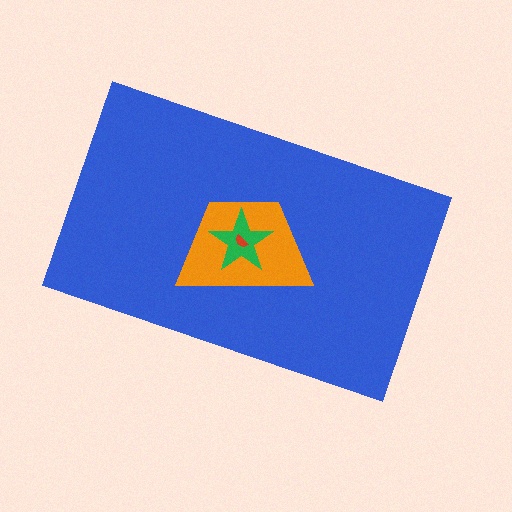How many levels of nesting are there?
4.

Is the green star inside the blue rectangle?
Yes.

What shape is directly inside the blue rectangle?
The orange trapezoid.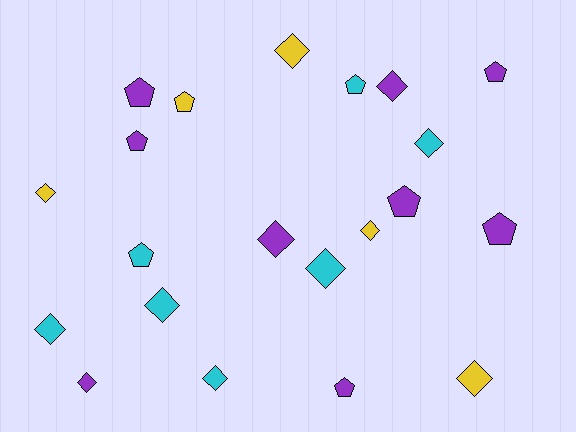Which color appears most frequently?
Purple, with 9 objects.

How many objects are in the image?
There are 21 objects.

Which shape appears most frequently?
Diamond, with 12 objects.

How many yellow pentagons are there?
There is 1 yellow pentagon.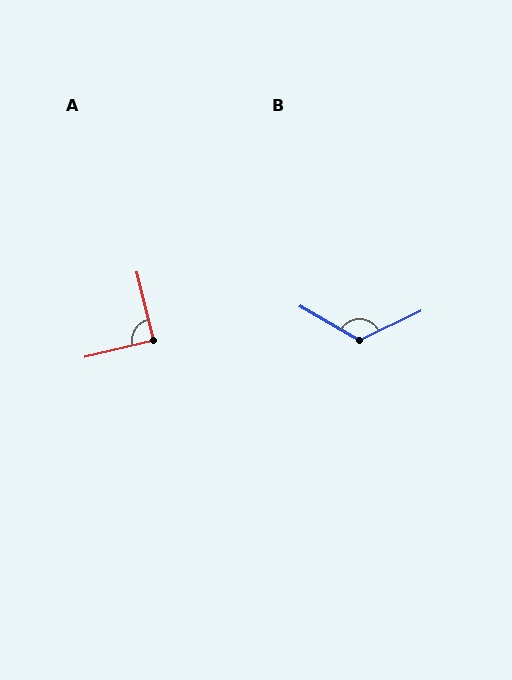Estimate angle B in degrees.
Approximately 124 degrees.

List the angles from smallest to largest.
A (91°), B (124°).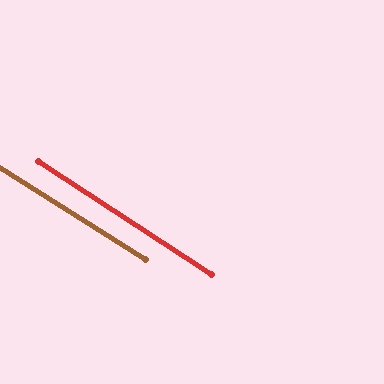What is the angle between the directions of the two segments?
Approximately 1 degree.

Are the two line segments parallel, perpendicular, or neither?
Parallel — their directions differ by only 1.2°.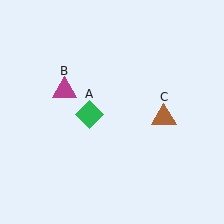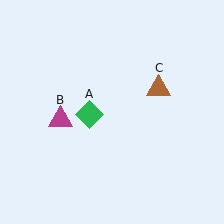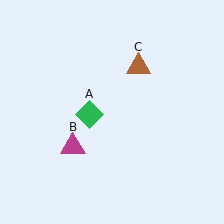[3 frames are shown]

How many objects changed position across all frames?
2 objects changed position: magenta triangle (object B), brown triangle (object C).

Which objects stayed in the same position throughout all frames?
Green diamond (object A) remained stationary.